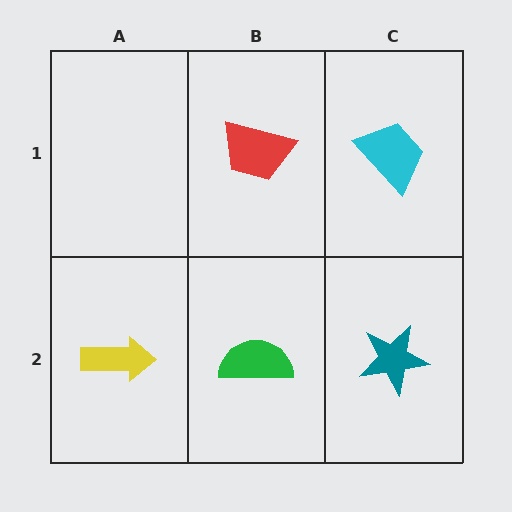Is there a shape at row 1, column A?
No, that cell is empty.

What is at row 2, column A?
A yellow arrow.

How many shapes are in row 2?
3 shapes.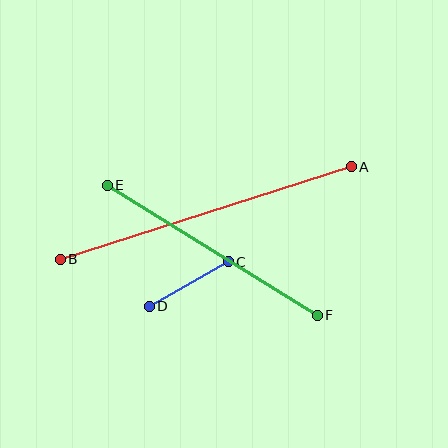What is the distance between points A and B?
The distance is approximately 305 pixels.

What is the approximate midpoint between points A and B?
The midpoint is at approximately (206, 213) pixels.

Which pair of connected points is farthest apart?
Points A and B are farthest apart.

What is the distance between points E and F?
The distance is approximately 247 pixels.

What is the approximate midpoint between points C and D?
The midpoint is at approximately (189, 284) pixels.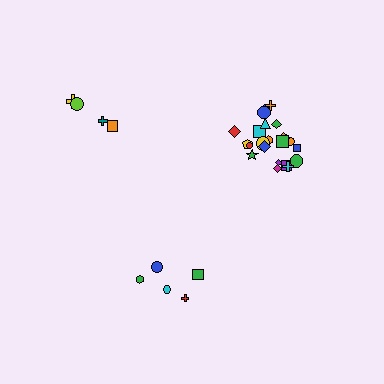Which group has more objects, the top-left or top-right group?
The top-right group.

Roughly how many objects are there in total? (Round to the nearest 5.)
Roughly 30 objects in total.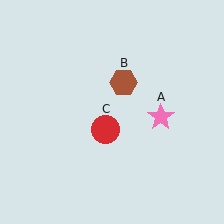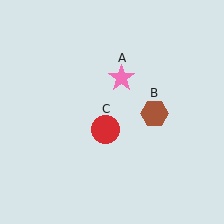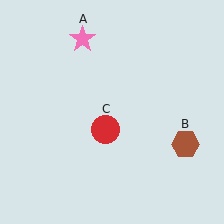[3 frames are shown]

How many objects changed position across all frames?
2 objects changed position: pink star (object A), brown hexagon (object B).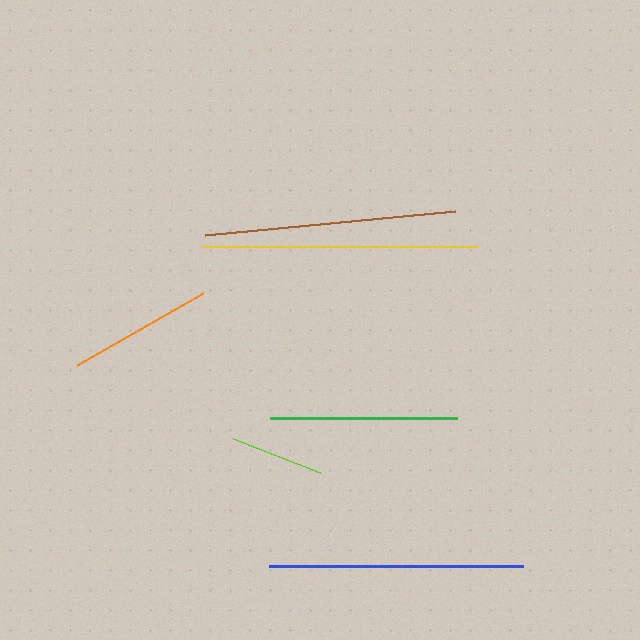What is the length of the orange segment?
The orange segment is approximately 144 pixels long.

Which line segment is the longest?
The yellow line is the longest at approximately 276 pixels.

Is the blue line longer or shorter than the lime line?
The blue line is longer than the lime line.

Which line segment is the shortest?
The lime line is the shortest at approximately 92 pixels.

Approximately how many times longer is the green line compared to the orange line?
The green line is approximately 1.3 times the length of the orange line.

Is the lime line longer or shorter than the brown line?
The brown line is longer than the lime line.